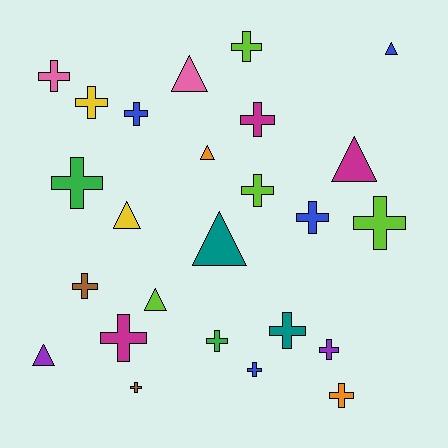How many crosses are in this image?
There are 17 crosses.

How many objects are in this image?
There are 25 objects.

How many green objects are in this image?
There are 2 green objects.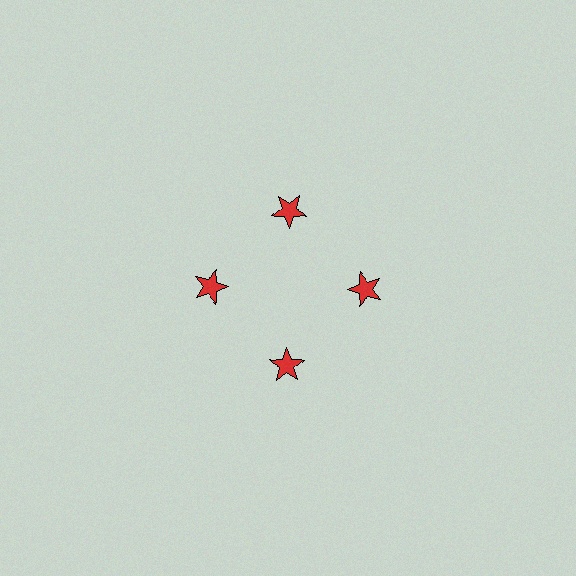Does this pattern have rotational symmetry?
Yes, this pattern has 4-fold rotational symmetry. It looks the same after rotating 90 degrees around the center.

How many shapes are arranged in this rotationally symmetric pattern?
There are 4 shapes, arranged in 4 groups of 1.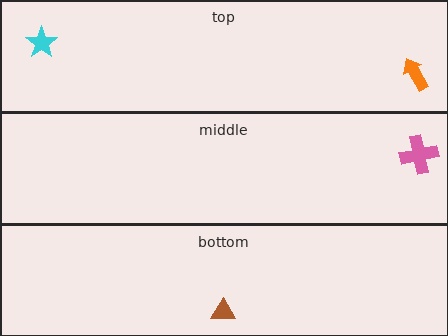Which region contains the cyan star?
The top region.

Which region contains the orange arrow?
The top region.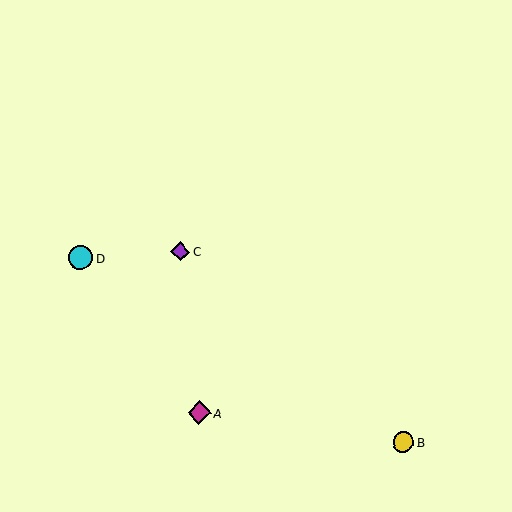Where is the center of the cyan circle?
The center of the cyan circle is at (80, 258).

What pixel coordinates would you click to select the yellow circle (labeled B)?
Click at (403, 442) to select the yellow circle B.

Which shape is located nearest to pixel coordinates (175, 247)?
The purple diamond (labeled C) at (180, 252) is nearest to that location.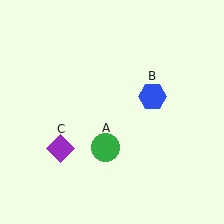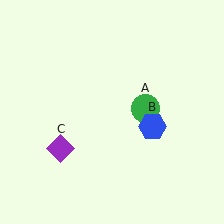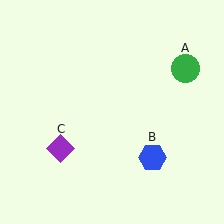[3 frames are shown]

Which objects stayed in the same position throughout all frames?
Purple diamond (object C) remained stationary.